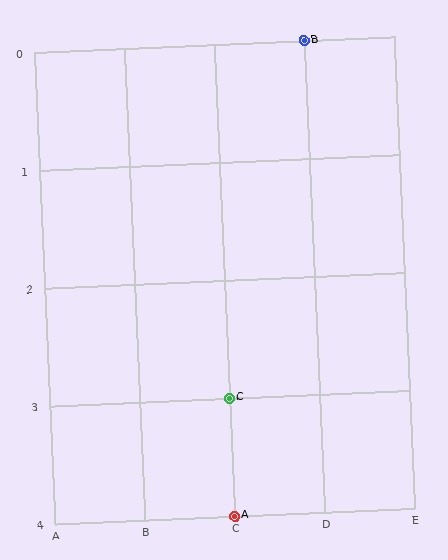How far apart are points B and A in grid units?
Points B and A are 1 column and 4 rows apart (about 4.1 grid units diagonally).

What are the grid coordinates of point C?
Point C is at grid coordinates (C, 3).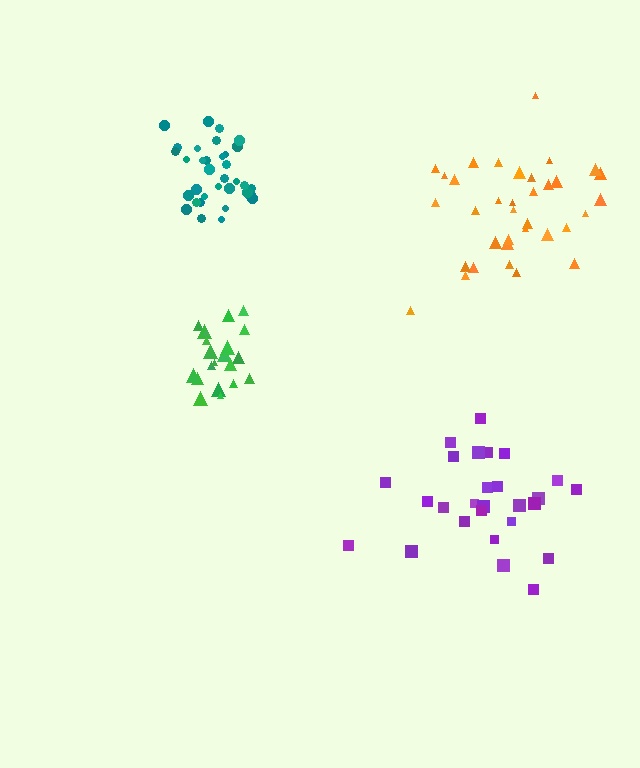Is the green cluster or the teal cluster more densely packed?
Teal.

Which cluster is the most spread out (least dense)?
Purple.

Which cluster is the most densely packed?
Teal.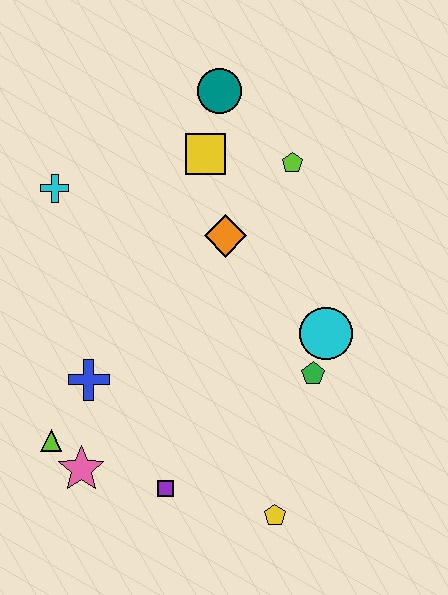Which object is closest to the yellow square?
The teal circle is closest to the yellow square.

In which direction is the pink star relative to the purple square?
The pink star is to the left of the purple square.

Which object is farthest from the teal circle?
The yellow pentagon is farthest from the teal circle.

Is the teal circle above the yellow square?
Yes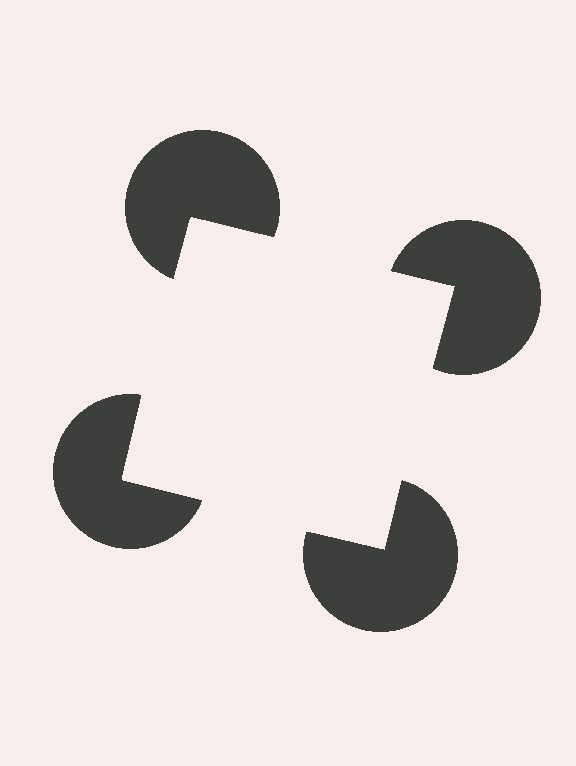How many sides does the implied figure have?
4 sides.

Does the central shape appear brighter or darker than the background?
It typically appears slightly brighter than the background, even though no actual brightness change is drawn.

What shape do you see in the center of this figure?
An illusory square — its edges are inferred from the aligned wedge cuts in the pac-man discs, not physically drawn.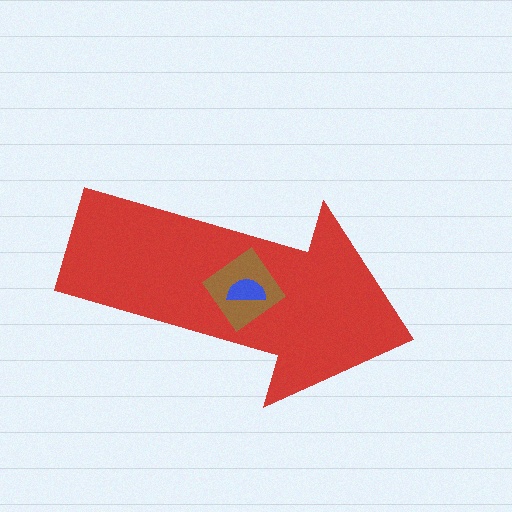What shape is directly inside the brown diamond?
The blue semicircle.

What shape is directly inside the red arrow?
The brown diamond.